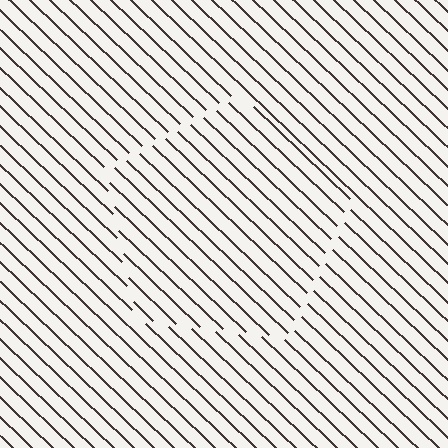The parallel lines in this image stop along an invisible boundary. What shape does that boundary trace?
An illusory pentagon. The interior of the shape contains the same grating, shifted by half a period — the contour is defined by the phase discontinuity where line-ends from the inner and outer gratings abut.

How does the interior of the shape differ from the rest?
The interior of the shape contains the same grating, shifted by half a period — the contour is defined by the phase discontinuity where line-ends from the inner and outer gratings abut.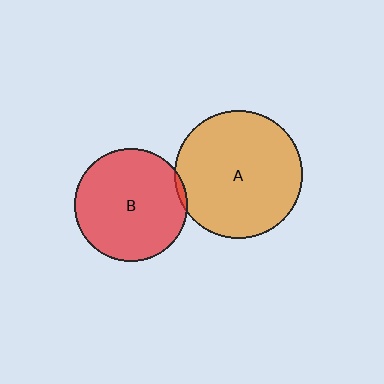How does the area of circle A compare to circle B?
Approximately 1.3 times.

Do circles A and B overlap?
Yes.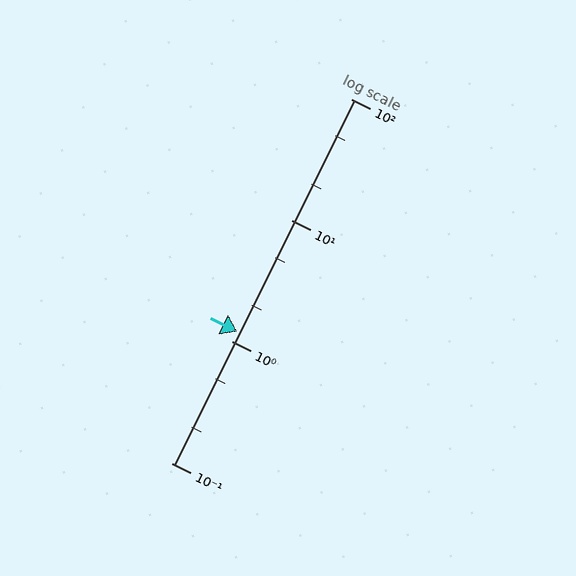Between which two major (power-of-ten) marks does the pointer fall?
The pointer is between 1 and 10.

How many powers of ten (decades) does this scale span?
The scale spans 3 decades, from 0.1 to 100.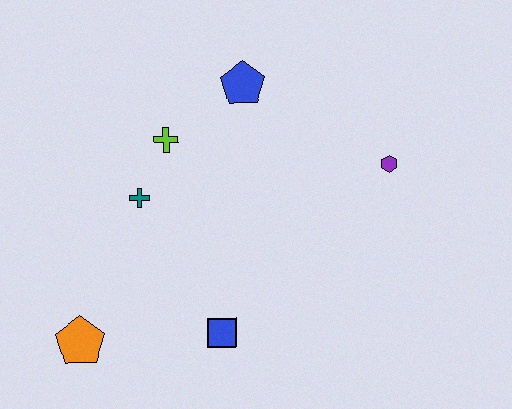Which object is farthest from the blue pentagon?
The orange pentagon is farthest from the blue pentagon.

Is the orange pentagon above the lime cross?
No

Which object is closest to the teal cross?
The lime cross is closest to the teal cross.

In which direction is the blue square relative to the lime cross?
The blue square is below the lime cross.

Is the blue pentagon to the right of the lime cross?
Yes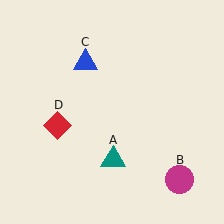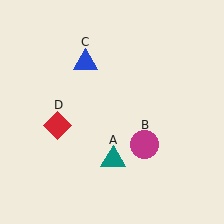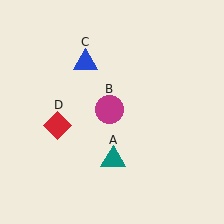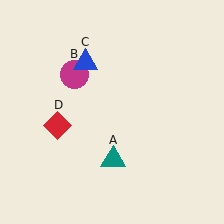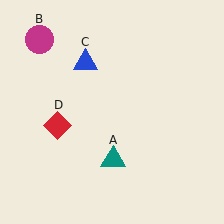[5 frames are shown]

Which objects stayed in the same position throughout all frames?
Teal triangle (object A) and blue triangle (object C) and red diamond (object D) remained stationary.